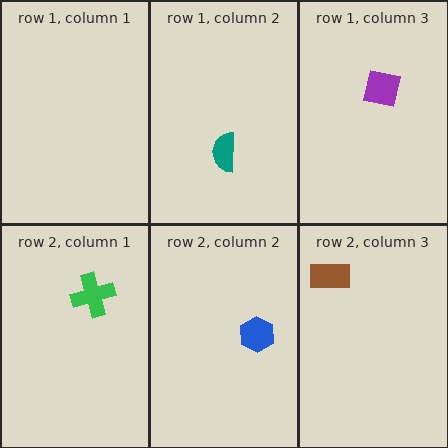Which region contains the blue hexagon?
The row 2, column 2 region.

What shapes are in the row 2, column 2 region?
The blue hexagon.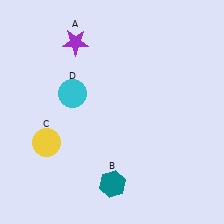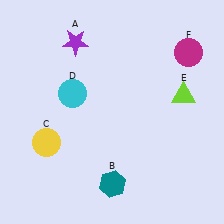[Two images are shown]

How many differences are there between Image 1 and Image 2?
There are 2 differences between the two images.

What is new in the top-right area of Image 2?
A magenta circle (F) was added in the top-right area of Image 2.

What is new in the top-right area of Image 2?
A lime triangle (E) was added in the top-right area of Image 2.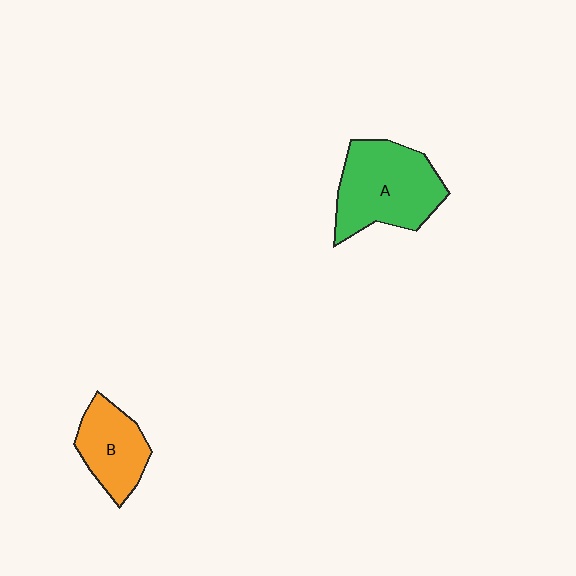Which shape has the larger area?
Shape A (green).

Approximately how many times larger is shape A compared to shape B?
Approximately 1.6 times.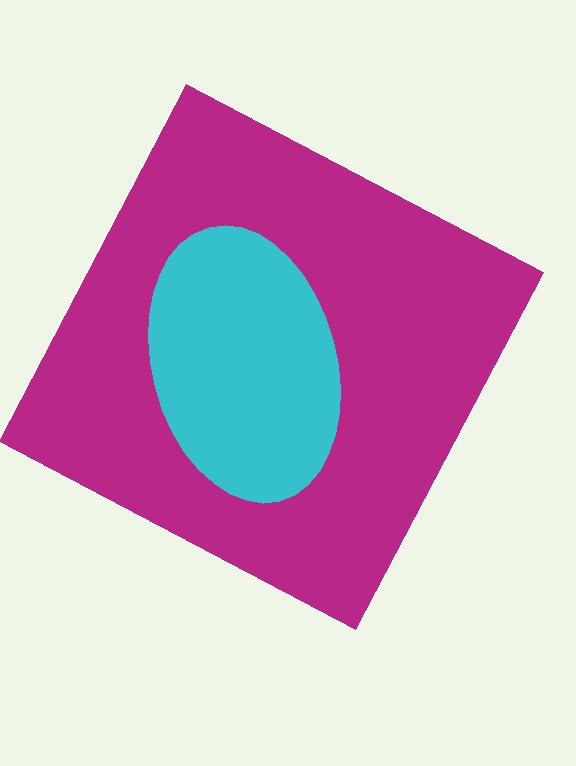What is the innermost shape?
The cyan ellipse.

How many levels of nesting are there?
2.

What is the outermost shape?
The magenta square.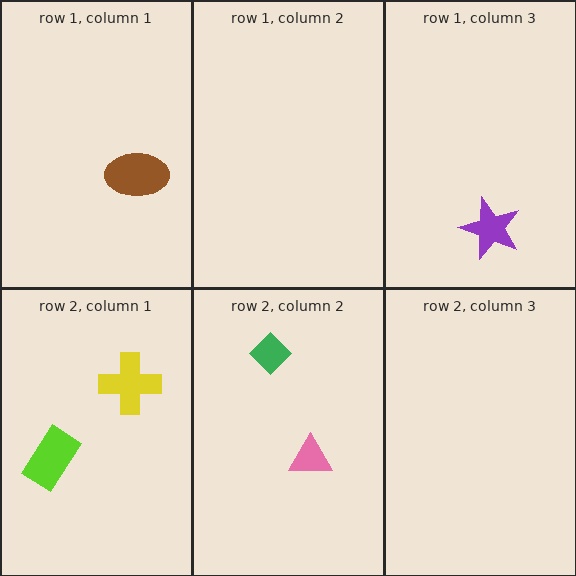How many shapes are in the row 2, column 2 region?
2.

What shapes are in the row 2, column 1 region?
The lime rectangle, the yellow cross.